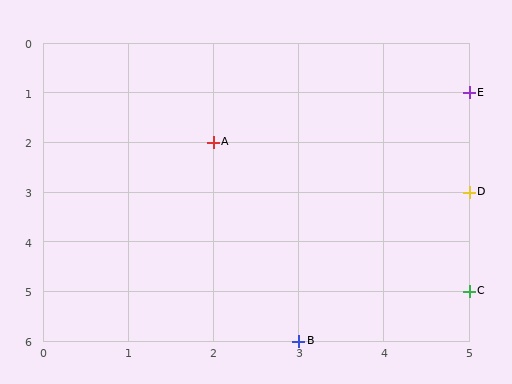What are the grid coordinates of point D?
Point D is at grid coordinates (5, 3).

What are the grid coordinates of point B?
Point B is at grid coordinates (3, 6).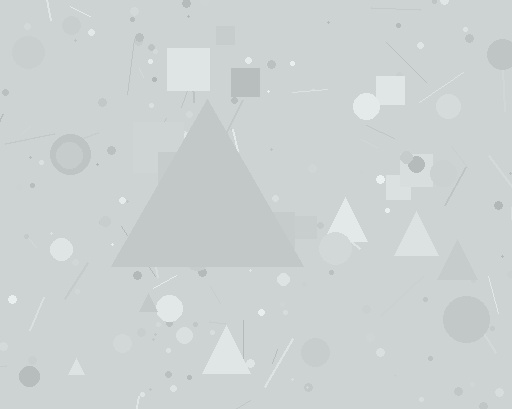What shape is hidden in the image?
A triangle is hidden in the image.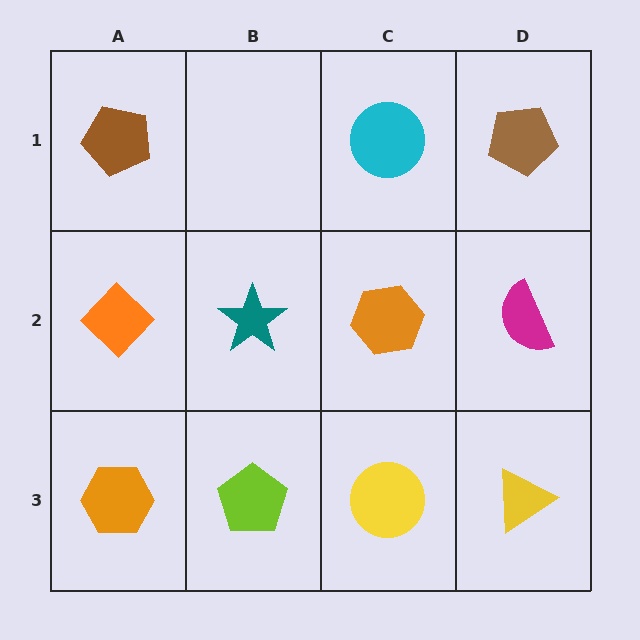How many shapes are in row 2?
4 shapes.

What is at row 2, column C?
An orange hexagon.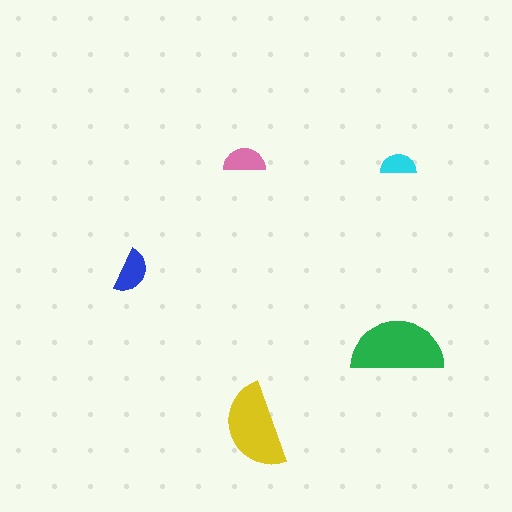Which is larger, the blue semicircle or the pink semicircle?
The blue one.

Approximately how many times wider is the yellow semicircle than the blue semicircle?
About 2 times wider.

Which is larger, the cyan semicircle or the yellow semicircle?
The yellow one.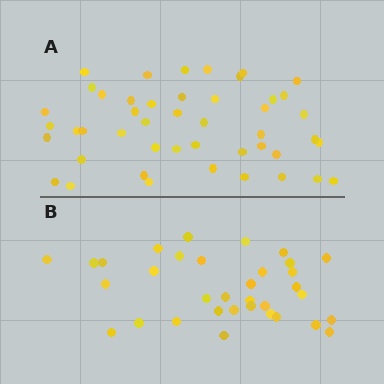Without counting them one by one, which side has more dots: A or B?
Region A (the top region) has more dots.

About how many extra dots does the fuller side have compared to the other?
Region A has roughly 12 or so more dots than region B.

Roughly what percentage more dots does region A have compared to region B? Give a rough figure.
About 35% more.